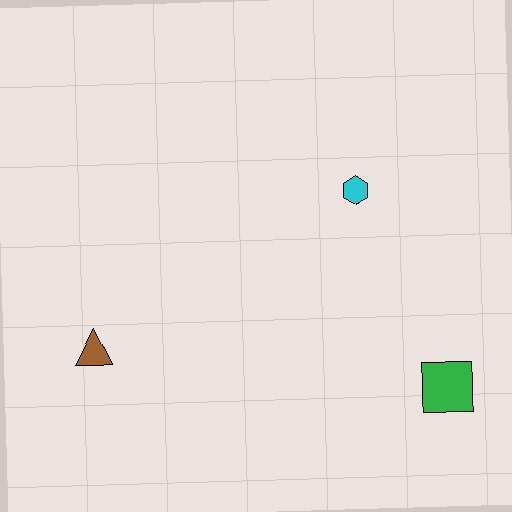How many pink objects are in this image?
There are no pink objects.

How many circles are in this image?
There are no circles.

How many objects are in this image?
There are 3 objects.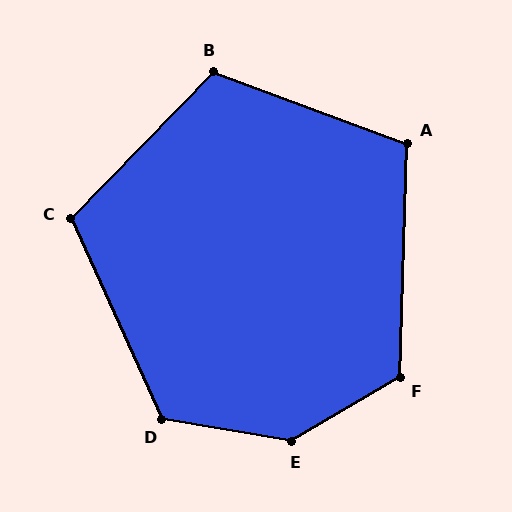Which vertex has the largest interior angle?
E, at approximately 140 degrees.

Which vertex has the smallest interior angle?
A, at approximately 108 degrees.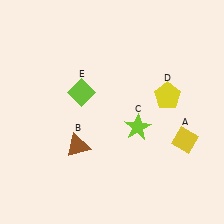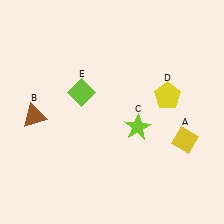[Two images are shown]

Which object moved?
The brown triangle (B) moved left.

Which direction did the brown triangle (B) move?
The brown triangle (B) moved left.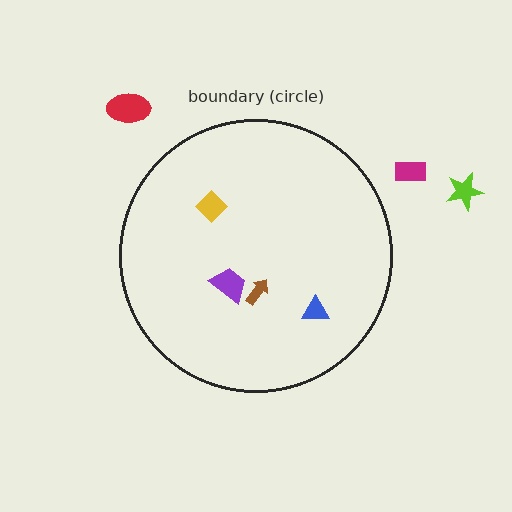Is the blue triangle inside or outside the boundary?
Inside.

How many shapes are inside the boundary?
4 inside, 3 outside.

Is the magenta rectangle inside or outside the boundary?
Outside.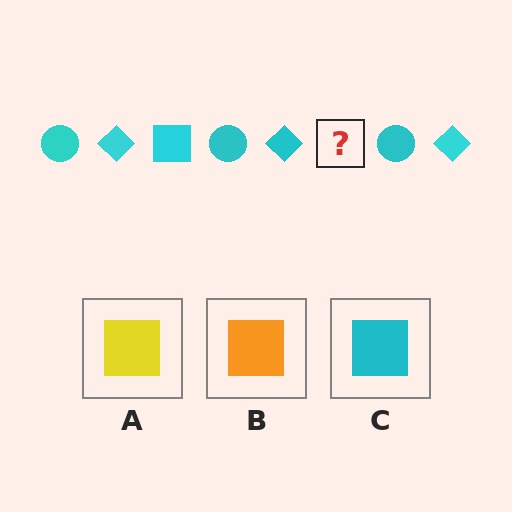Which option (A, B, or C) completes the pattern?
C.